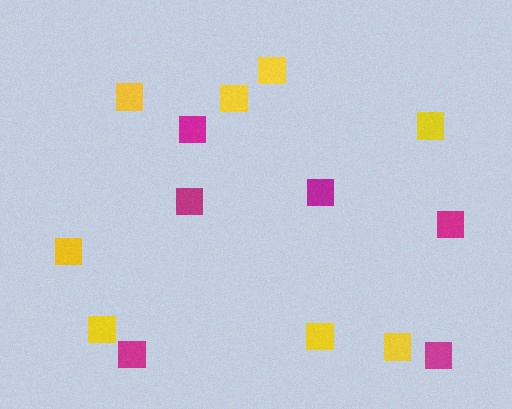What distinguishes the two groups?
There are 2 groups: one group of yellow squares (8) and one group of magenta squares (6).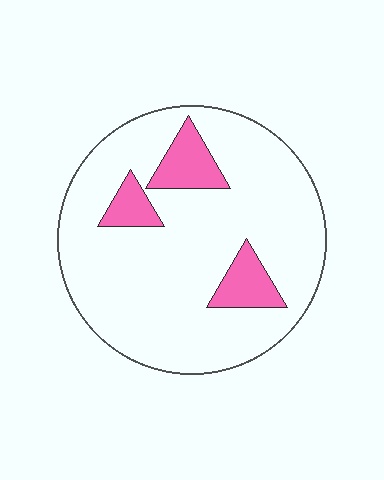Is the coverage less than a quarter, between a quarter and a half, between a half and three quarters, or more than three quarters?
Less than a quarter.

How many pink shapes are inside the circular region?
3.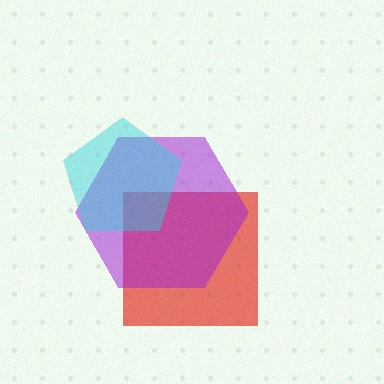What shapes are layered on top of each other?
The layered shapes are: a red square, a purple hexagon, a cyan pentagon.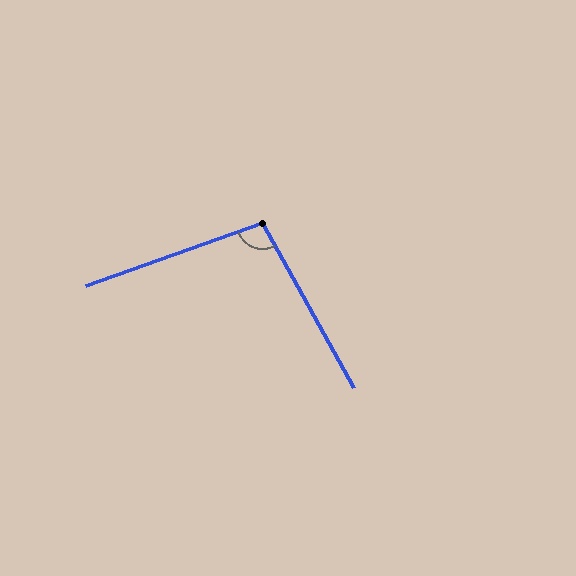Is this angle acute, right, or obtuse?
It is obtuse.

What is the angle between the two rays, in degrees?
Approximately 99 degrees.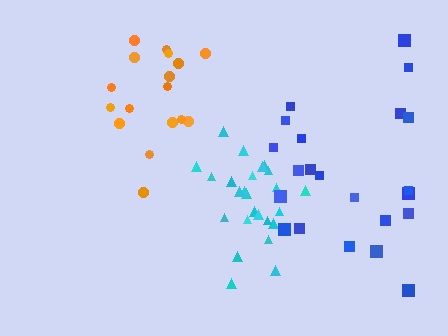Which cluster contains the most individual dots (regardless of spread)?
Cyan (25).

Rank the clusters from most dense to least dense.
cyan, orange, blue.